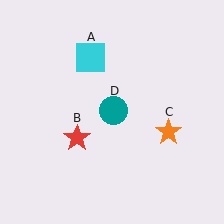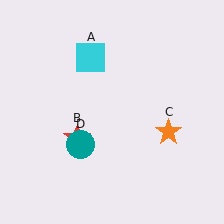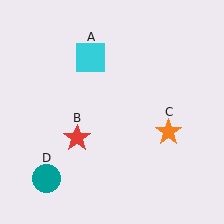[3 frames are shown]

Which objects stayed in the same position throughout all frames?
Cyan square (object A) and red star (object B) and orange star (object C) remained stationary.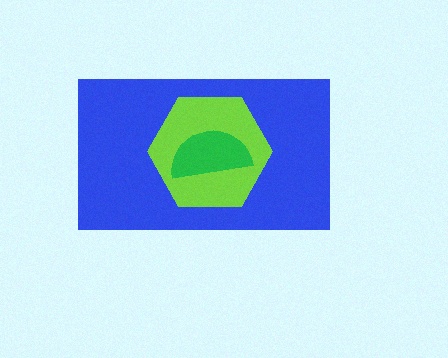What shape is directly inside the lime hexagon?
The green semicircle.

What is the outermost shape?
The blue rectangle.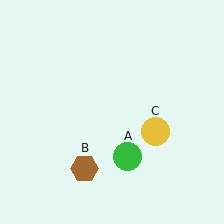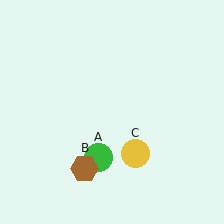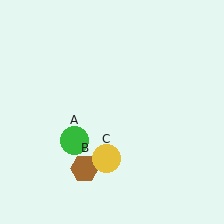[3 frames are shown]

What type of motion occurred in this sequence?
The green circle (object A), yellow circle (object C) rotated clockwise around the center of the scene.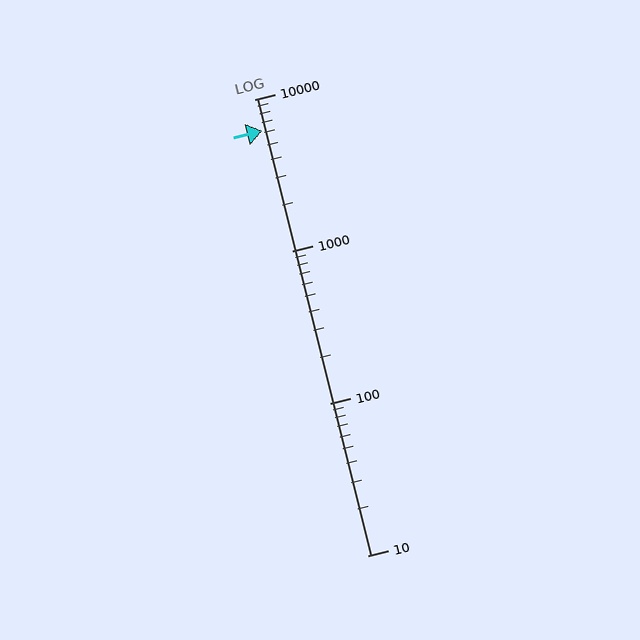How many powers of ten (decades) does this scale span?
The scale spans 3 decades, from 10 to 10000.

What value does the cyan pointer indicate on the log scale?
The pointer indicates approximately 6200.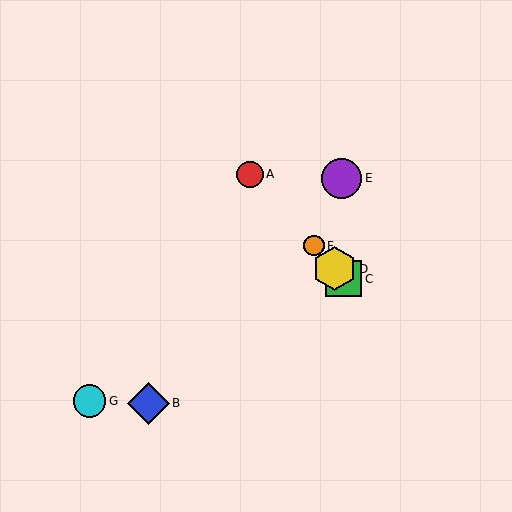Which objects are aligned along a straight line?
Objects A, C, D, F are aligned along a straight line.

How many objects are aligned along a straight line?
4 objects (A, C, D, F) are aligned along a straight line.